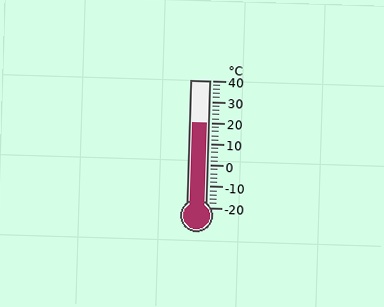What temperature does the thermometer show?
The thermometer shows approximately 20°C.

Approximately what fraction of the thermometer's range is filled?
The thermometer is filled to approximately 65% of its range.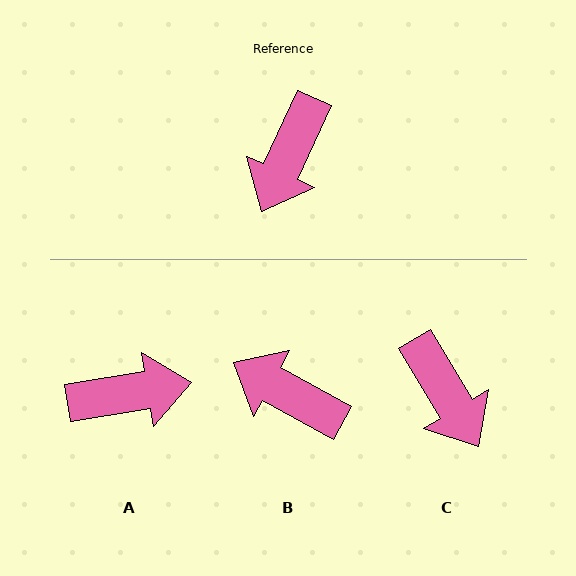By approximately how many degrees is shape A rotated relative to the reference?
Approximately 124 degrees counter-clockwise.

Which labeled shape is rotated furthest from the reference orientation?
A, about 124 degrees away.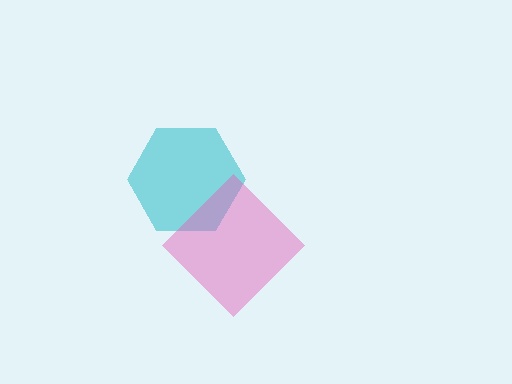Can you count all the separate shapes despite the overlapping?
Yes, there are 2 separate shapes.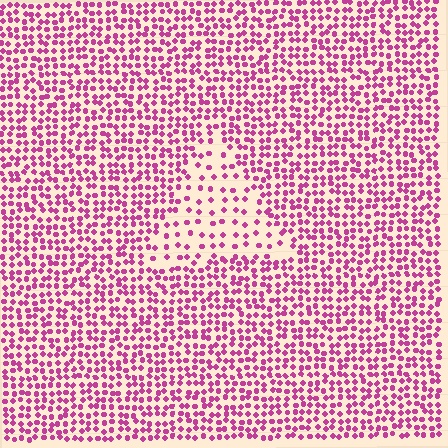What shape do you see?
I see a triangle.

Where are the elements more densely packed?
The elements are more densely packed outside the triangle boundary.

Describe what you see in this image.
The image contains small magenta elements arranged at two different densities. A triangle-shaped region is visible where the elements are less densely packed than the surrounding area.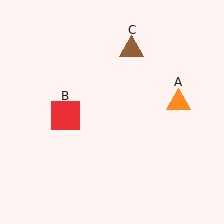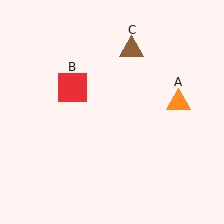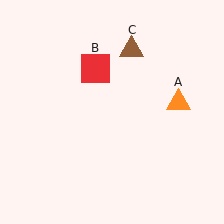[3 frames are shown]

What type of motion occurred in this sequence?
The red square (object B) rotated clockwise around the center of the scene.